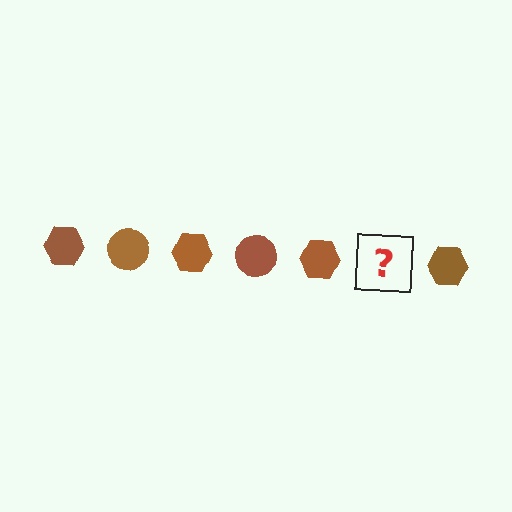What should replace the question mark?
The question mark should be replaced with a brown circle.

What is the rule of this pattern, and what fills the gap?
The rule is that the pattern cycles through hexagon, circle shapes in brown. The gap should be filled with a brown circle.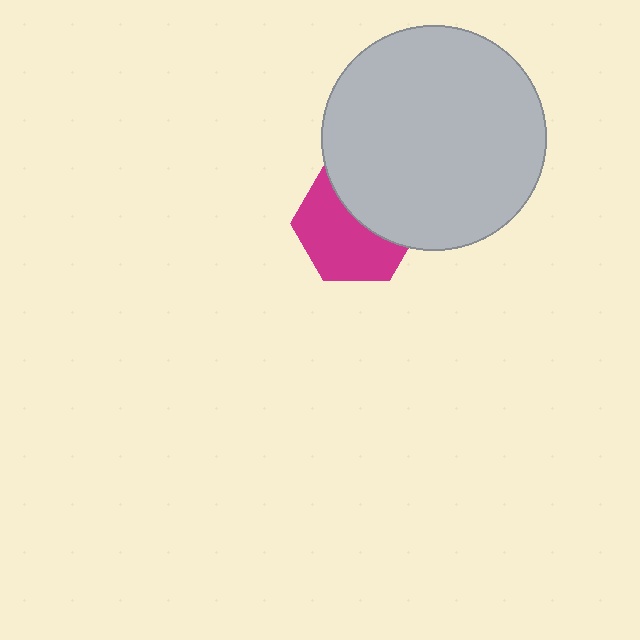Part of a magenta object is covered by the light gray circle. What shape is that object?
It is a hexagon.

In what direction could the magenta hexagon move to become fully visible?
The magenta hexagon could move down. That would shift it out from behind the light gray circle entirely.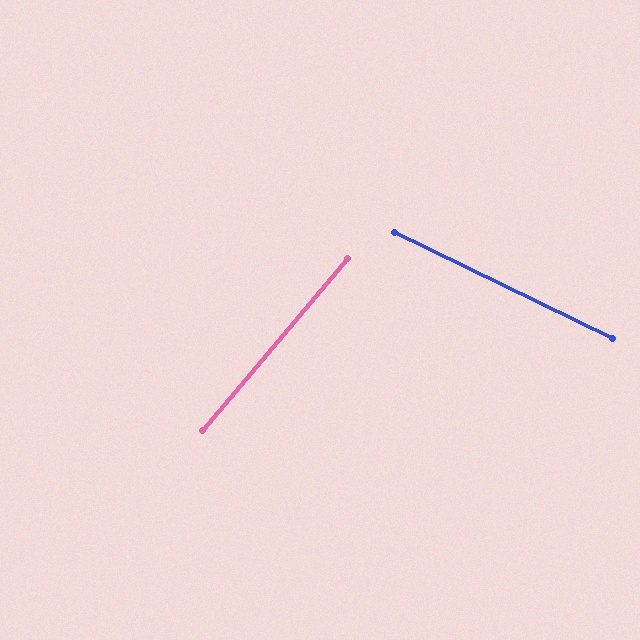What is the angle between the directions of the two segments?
Approximately 76 degrees.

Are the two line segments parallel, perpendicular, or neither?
Neither parallel nor perpendicular — they differ by about 76°.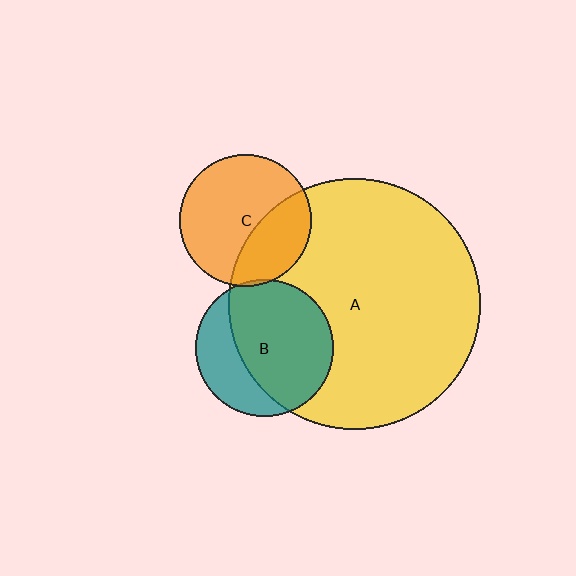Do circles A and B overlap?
Yes.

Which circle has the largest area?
Circle A (yellow).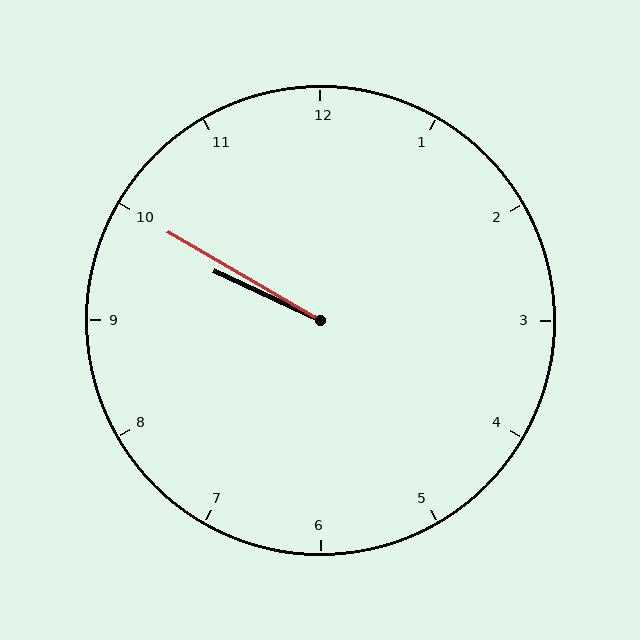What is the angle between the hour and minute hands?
Approximately 5 degrees.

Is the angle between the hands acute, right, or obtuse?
It is acute.